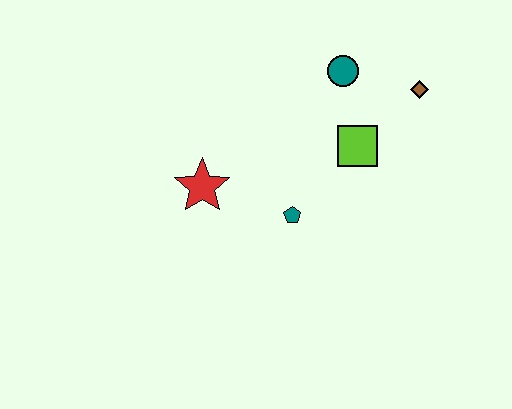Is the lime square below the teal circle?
Yes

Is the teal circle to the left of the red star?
No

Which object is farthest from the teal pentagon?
The brown diamond is farthest from the teal pentagon.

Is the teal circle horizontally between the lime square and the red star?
Yes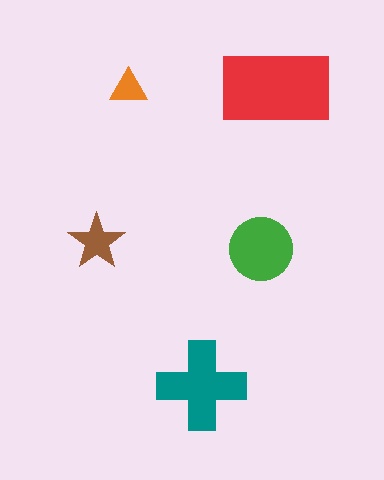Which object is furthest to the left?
The brown star is leftmost.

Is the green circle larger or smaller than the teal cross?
Smaller.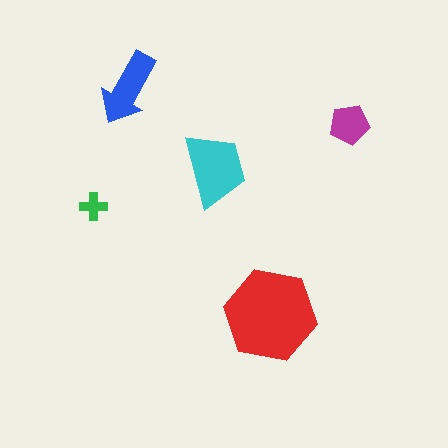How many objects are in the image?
There are 5 objects in the image.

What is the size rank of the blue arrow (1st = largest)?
3rd.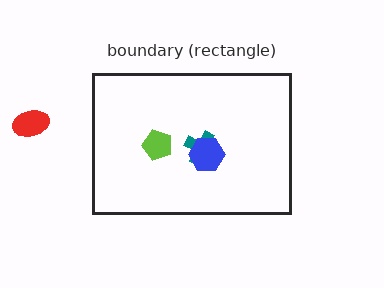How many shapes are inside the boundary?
3 inside, 1 outside.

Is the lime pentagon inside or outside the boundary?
Inside.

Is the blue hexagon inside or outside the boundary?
Inside.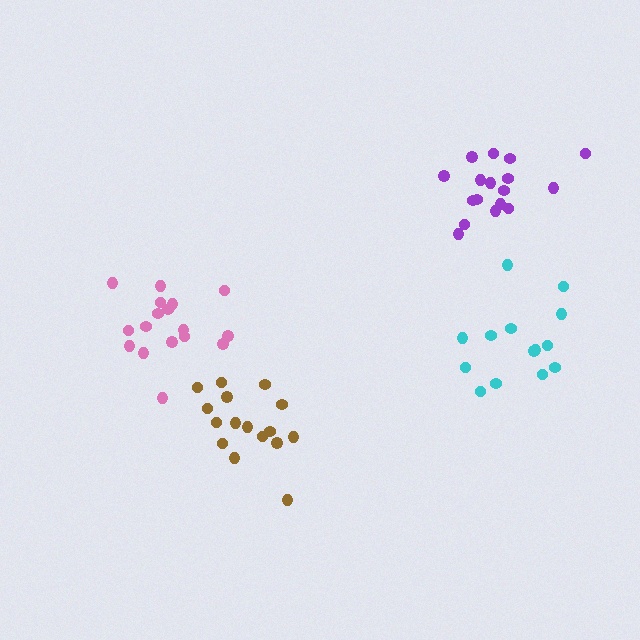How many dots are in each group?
Group 1: 17 dots, Group 2: 14 dots, Group 3: 17 dots, Group 4: 16 dots (64 total).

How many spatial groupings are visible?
There are 4 spatial groupings.